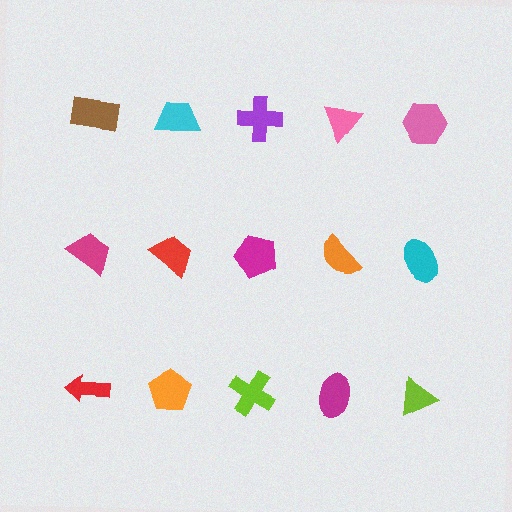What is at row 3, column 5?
A lime triangle.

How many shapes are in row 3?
5 shapes.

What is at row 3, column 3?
A lime cross.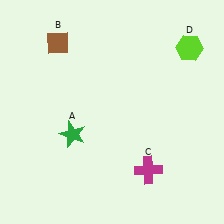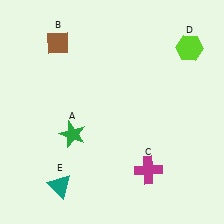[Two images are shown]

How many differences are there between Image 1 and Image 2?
There is 1 difference between the two images.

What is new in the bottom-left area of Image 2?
A teal triangle (E) was added in the bottom-left area of Image 2.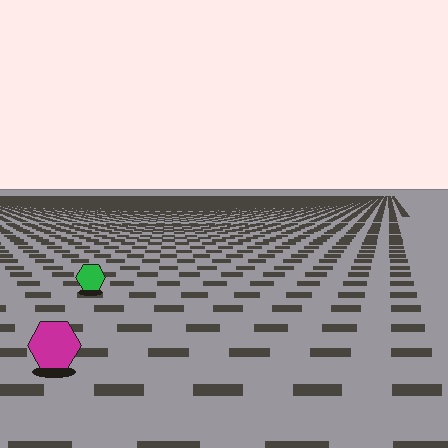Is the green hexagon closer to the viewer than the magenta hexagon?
No. The magenta hexagon is closer — you can tell from the texture gradient: the ground texture is coarser near it.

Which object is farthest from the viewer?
The green hexagon is farthest from the viewer. It appears smaller and the ground texture around it is denser.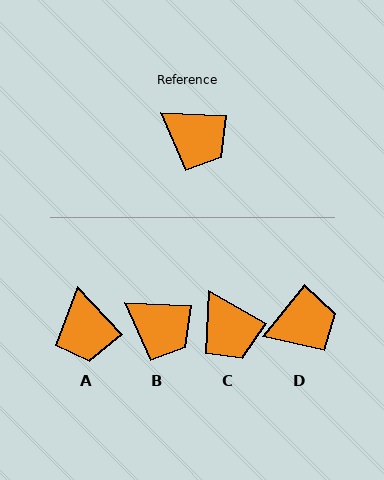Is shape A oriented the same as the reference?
No, it is off by about 44 degrees.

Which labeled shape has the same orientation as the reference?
B.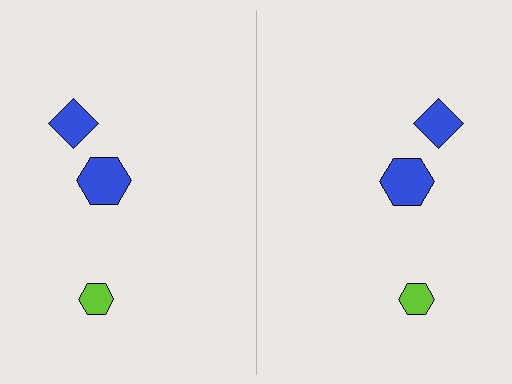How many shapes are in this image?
There are 6 shapes in this image.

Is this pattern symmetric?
Yes, this pattern has bilateral (reflection) symmetry.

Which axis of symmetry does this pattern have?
The pattern has a vertical axis of symmetry running through the center of the image.